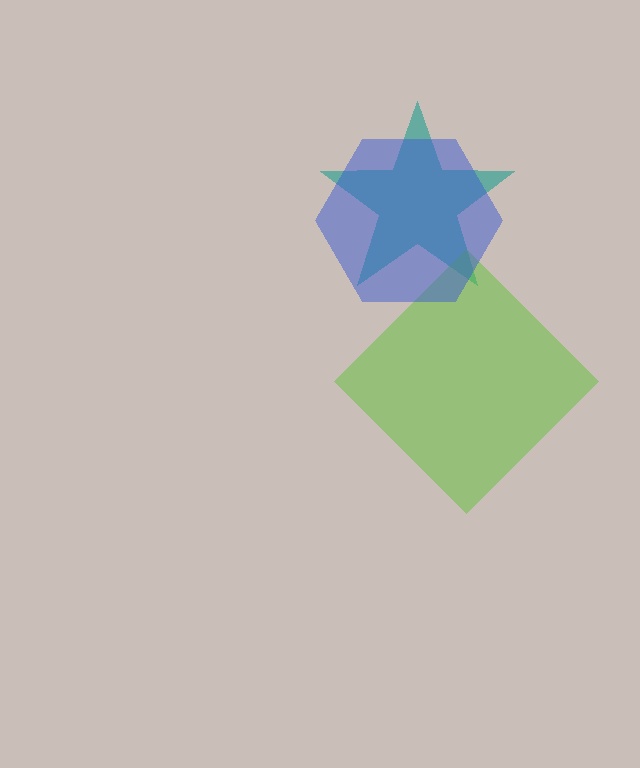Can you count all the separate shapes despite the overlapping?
Yes, there are 3 separate shapes.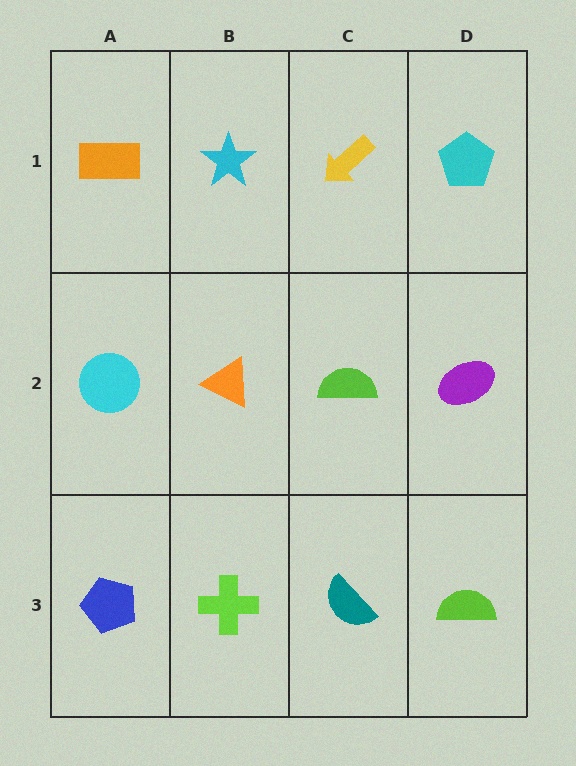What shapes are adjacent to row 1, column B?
An orange triangle (row 2, column B), an orange rectangle (row 1, column A), a yellow arrow (row 1, column C).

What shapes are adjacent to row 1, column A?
A cyan circle (row 2, column A), a cyan star (row 1, column B).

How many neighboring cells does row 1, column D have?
2.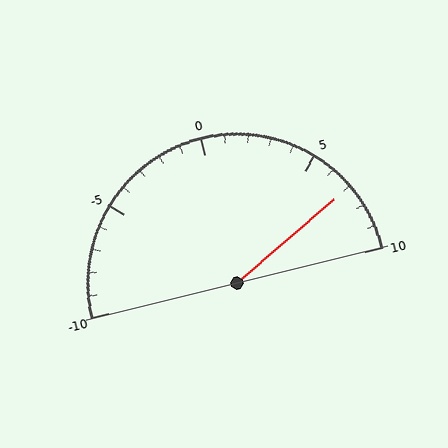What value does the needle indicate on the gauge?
The needle indicates approximately 7.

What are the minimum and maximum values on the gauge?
The gauge ranges from -10 to 10.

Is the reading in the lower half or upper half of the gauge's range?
The reading is in the upper half of the range (-10 to 10).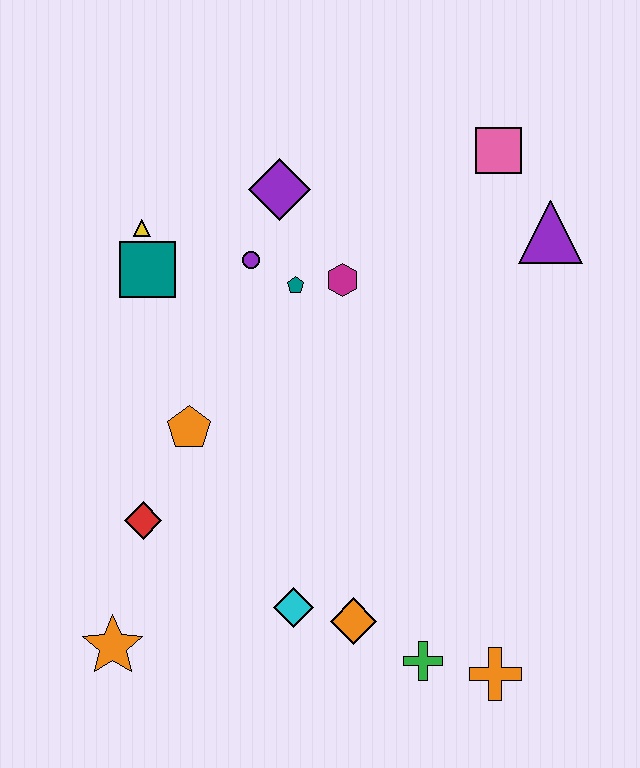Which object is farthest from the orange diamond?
The pink square is farthest from the orange diamond.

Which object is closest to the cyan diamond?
The orange diamond is closest to the cyan diamond.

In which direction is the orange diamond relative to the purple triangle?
The orange diamond is below the purple triangle.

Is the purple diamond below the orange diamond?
No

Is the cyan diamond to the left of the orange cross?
Yes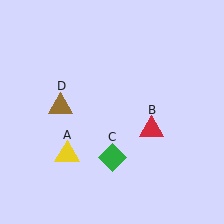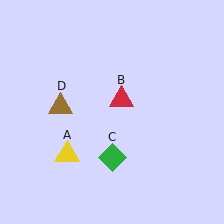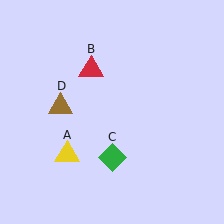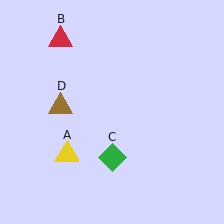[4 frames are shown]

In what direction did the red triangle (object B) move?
The red triangle (object B) moved up and to the left.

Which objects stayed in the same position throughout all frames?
Yellow triangle (object A) and green diamond (object C) and brown triangle (object D) remained stationary.